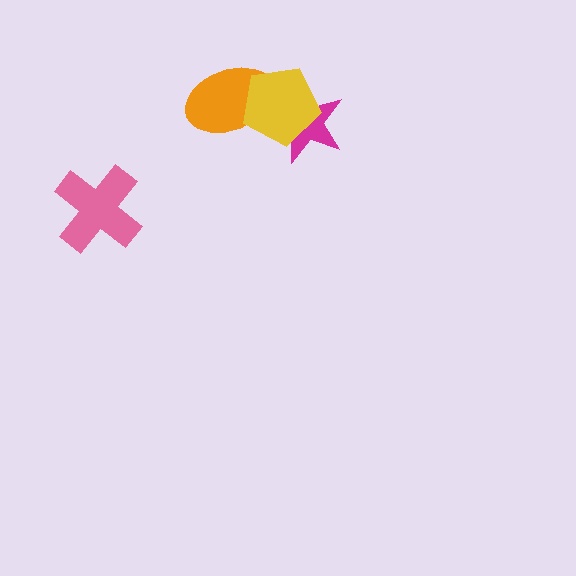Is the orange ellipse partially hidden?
Yes, it is partially covered by another shape.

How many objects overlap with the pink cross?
0 objects overlap with the pink cross.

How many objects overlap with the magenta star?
2 objects overlap with the magenta star.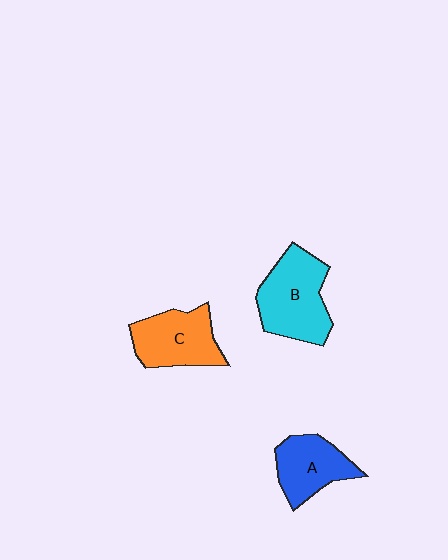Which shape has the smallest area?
Shape A (blue).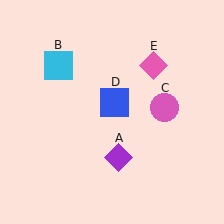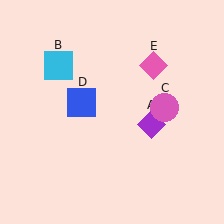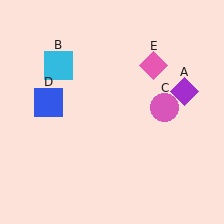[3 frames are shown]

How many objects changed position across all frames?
2 objects changed position: purple diamond (object A), blue square (object D).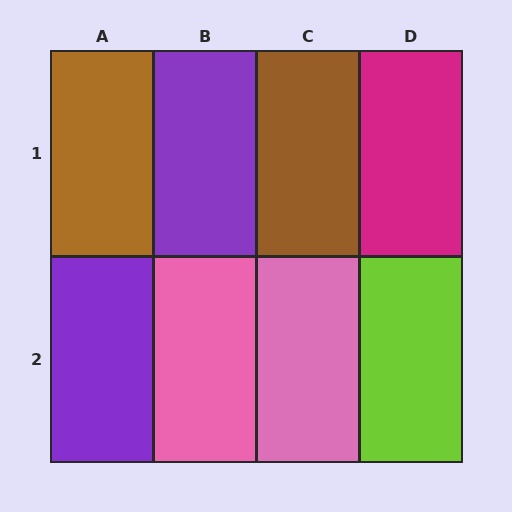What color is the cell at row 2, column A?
Purple.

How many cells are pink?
2 cells are pink.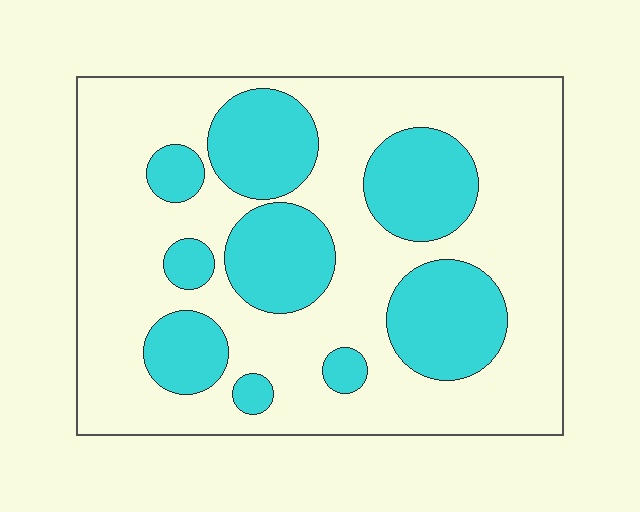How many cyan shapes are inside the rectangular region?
9.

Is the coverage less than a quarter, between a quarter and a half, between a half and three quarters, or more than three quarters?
Between a quarter and a half.